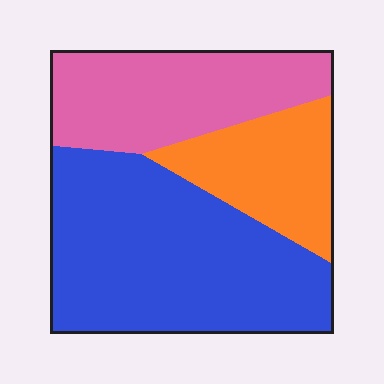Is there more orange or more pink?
Pink.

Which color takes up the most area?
Blue, at roughly 50%.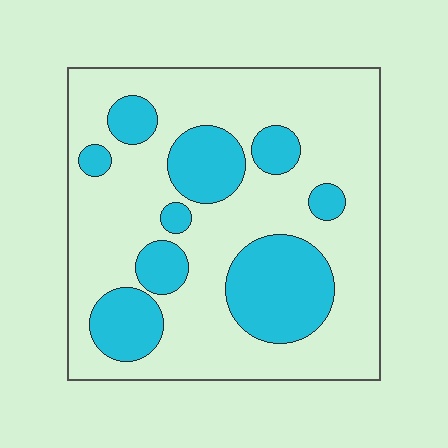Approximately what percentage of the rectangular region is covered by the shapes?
Approximately 30%.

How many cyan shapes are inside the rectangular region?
9.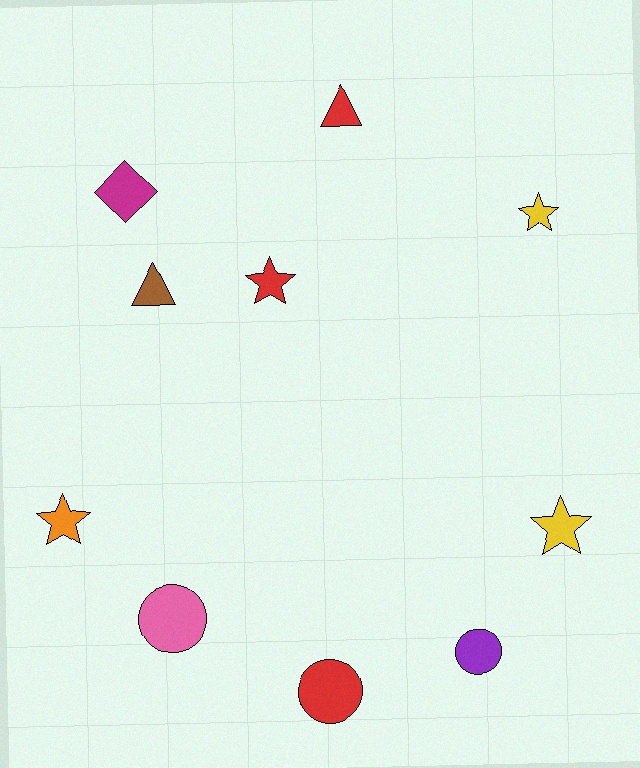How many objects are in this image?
There are 10 objects.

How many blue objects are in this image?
There are no blue objects.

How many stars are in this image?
There are 4 stars.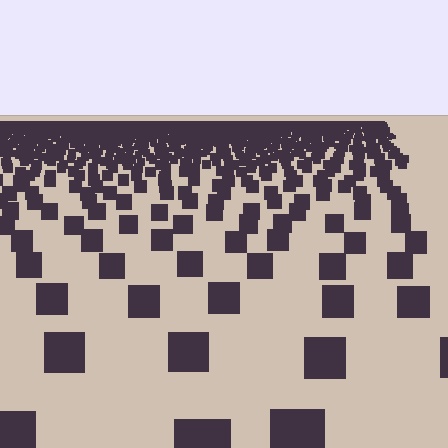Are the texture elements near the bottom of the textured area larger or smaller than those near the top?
Larger. Near the bottom, elements are closer to the viewer and appear at a bigger on-screen size.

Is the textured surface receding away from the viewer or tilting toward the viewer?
The surface is receding away from the viewer. Texture elements get smaller and denser toward the top.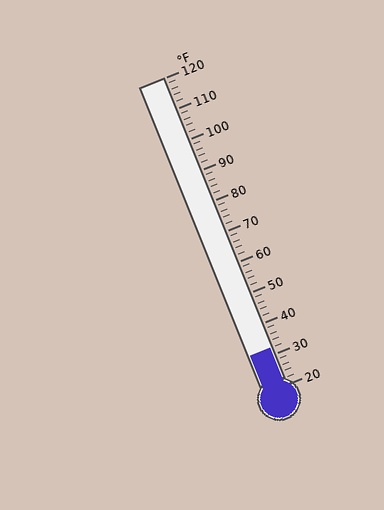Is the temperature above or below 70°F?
The temperature is below 70°F.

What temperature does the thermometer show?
The thermometer shows approximately 32°F.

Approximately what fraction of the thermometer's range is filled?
The thermometer is filled to approximately 10% of its range.